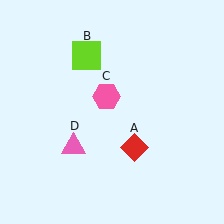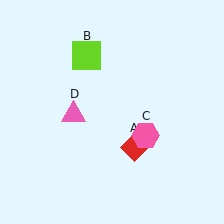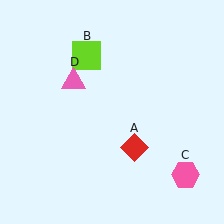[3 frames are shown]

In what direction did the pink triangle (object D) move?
The pink triangle (object D) moved up.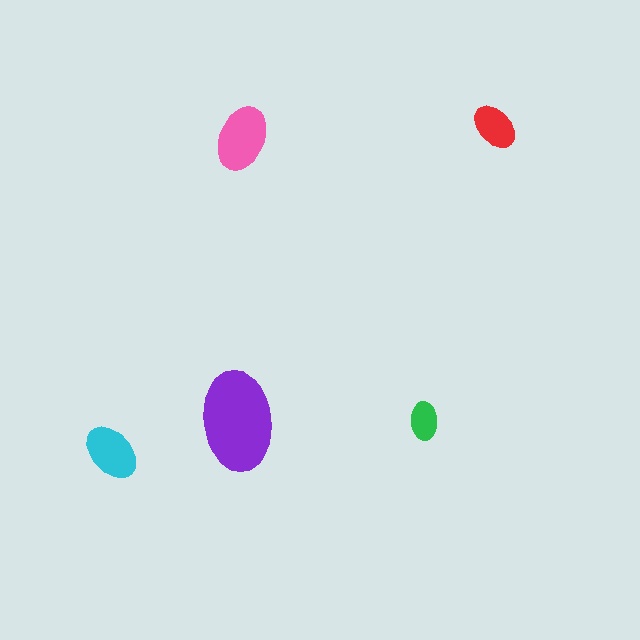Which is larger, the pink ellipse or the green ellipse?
The pink one.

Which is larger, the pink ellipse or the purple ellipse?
The purple one.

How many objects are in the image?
There are 5 objects in the image.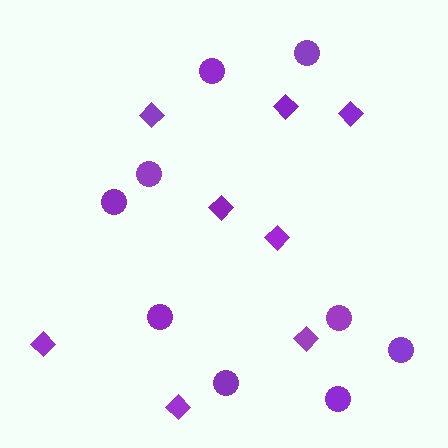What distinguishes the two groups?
There are 2 groups: one group of diamonds (8) and one group of circles (9).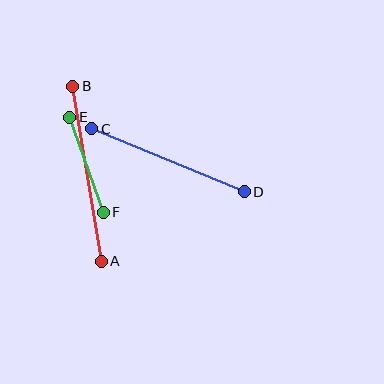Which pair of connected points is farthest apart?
Points A and B are farthest apart.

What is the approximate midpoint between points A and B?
The midpoint is at approximately (87, 174) pixels.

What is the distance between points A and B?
The distance is approximately 177 pixels.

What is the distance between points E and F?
The distance is approximately 100 pixels.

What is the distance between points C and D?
The distance is approximately 165 pixels.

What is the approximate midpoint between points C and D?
The midpoint is at approximately (168, 160) pixels.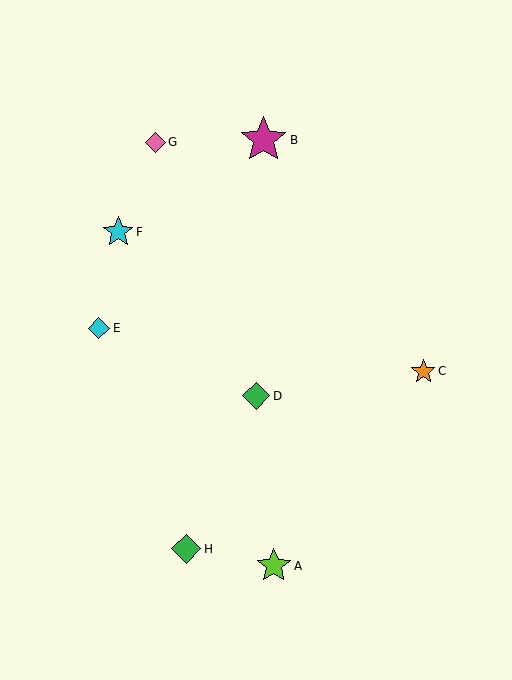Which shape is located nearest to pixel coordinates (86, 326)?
The cyan diamond (labeled E) at (99, 328) is nearest to that location.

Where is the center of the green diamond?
The center of the green diamond is at (186, 549).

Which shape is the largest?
The magenta star (labeled B) is the largest.